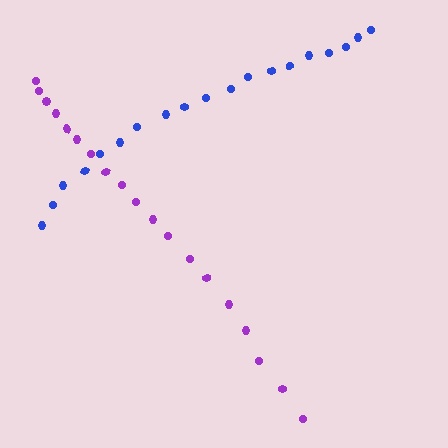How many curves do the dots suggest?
There are 2 distinct paths.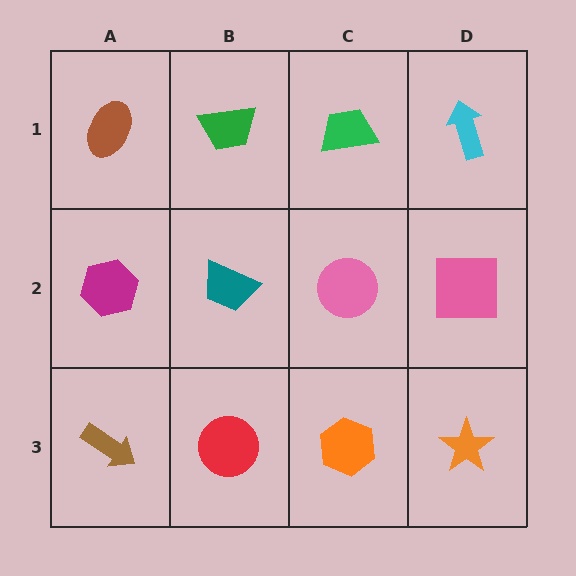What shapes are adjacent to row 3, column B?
A teal trapezoid (row 2, column B), a brown arrow (row 3, column A), an orange hexagon (row 3, column C).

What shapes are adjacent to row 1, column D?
A pink square (row 2, column D), a green trapezoid (row 1, column C).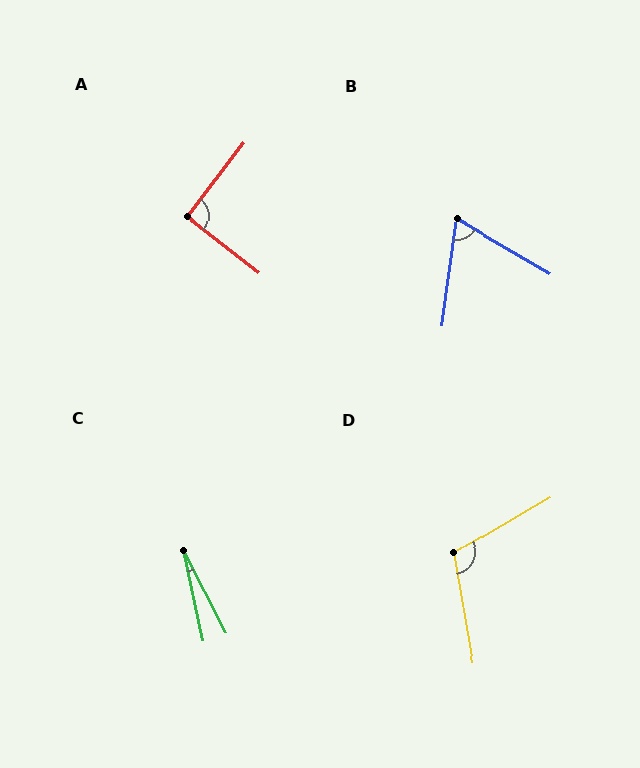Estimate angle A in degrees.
Approximately 90 degrees.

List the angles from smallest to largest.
C (15°), B (67°), A (90°), D (110°).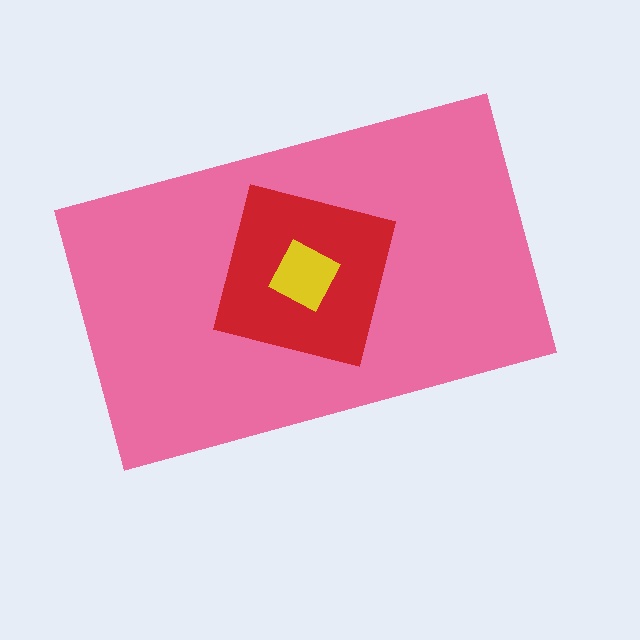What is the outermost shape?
The pink rectangle.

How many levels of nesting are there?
3.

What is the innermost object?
The yellow square.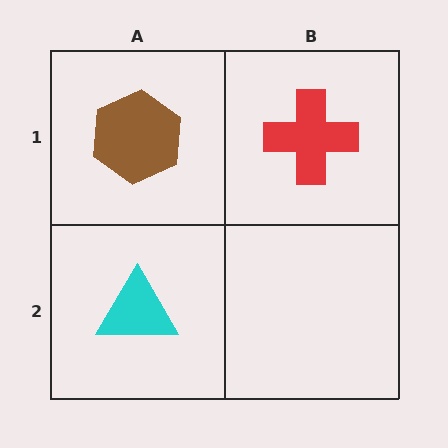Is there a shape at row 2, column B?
No, that cell is empty.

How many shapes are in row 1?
2 shapes.